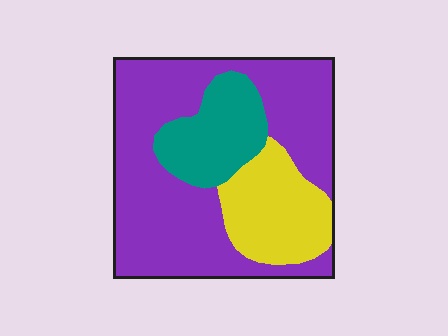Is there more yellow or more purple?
Purple.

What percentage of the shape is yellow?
Yellow covers around 20% of the shape.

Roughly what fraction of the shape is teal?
Teal takes up less than a quarter of the shape.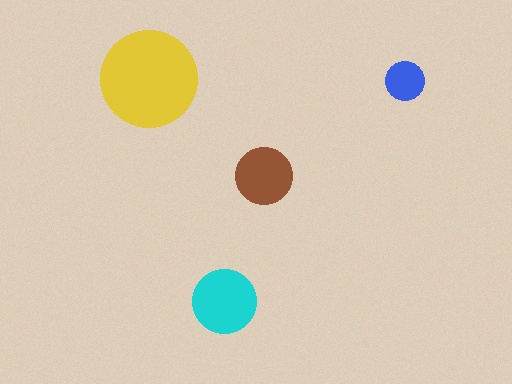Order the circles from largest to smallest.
the yellow one, the cyan one, the brown one, the blue one.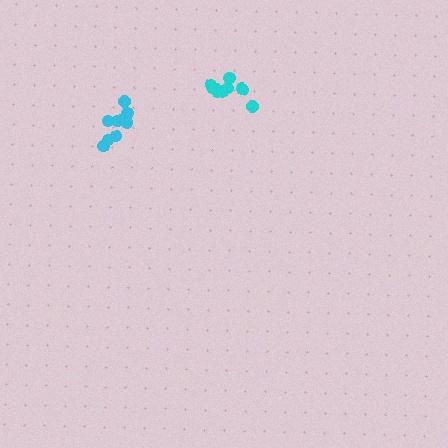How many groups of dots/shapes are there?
There are 2 groups.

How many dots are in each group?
Group 1: 11 dots, Group 2: 9 dots (20 total).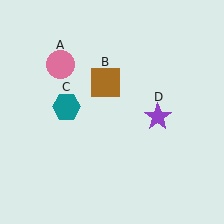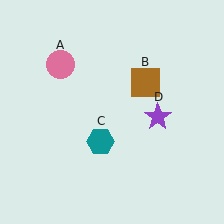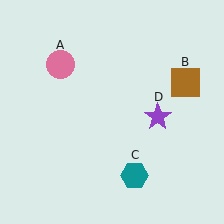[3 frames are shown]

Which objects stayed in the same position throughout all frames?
Pink circle (object A) and purple star (object D) remained stationary.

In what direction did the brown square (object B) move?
The brown square (object B) moved right.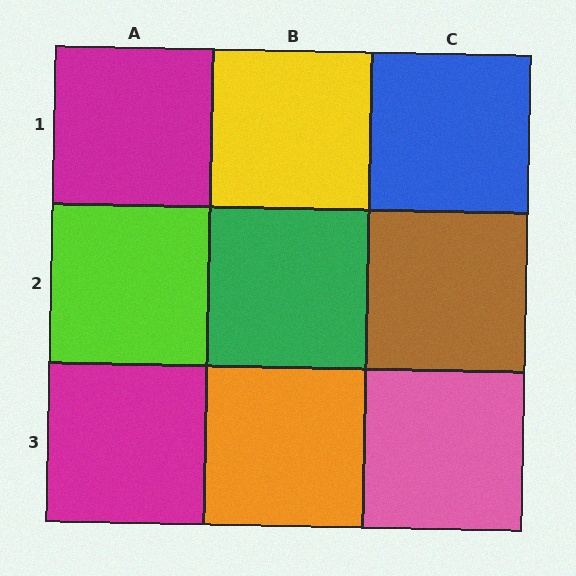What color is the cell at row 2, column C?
Brown.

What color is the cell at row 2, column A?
Lime.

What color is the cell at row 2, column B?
Green.